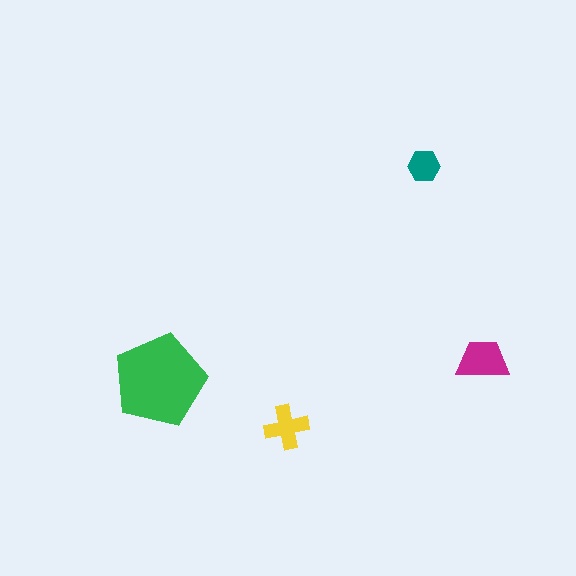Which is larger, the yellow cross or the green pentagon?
The green pentagon.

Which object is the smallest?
The teal hexagon.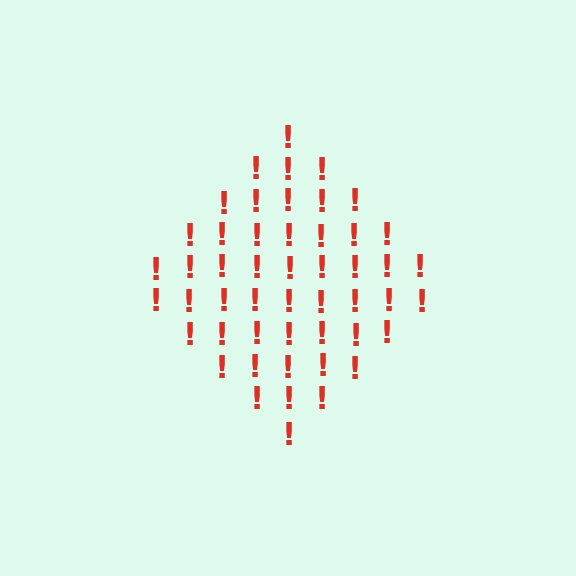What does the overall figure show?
The overall figure shows a diamond.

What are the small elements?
The small elements are exclamation marks.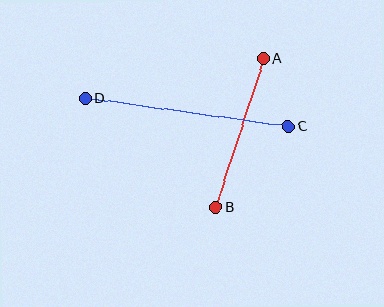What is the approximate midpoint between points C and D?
The midpoint is at approximately (187, 112) pixels.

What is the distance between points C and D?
The distance is approximately 205 pixels.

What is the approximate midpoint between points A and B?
The midpoint is at approximately (240, 133) pixels.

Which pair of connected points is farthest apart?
Points C and D are farthest apart.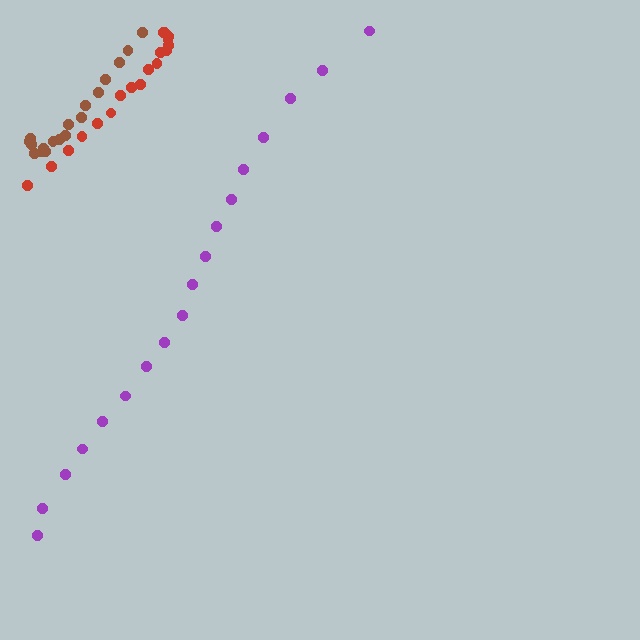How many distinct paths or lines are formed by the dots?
There are 3 distinct paths.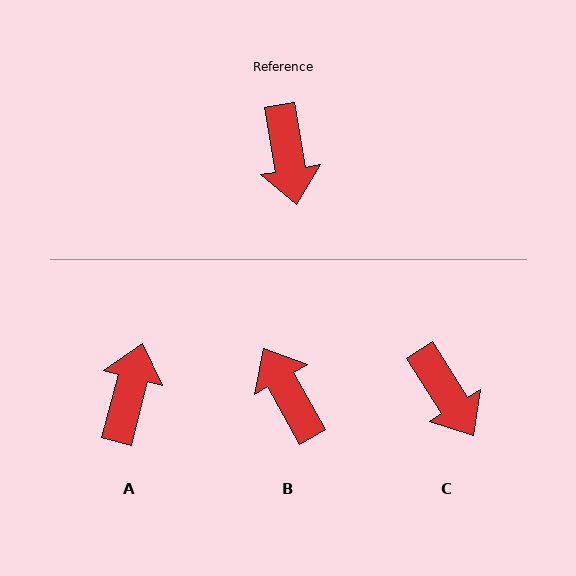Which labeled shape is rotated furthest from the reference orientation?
B, about 160 degrees away.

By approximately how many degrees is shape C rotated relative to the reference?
Approximately 23 degrees counter-clockwise.